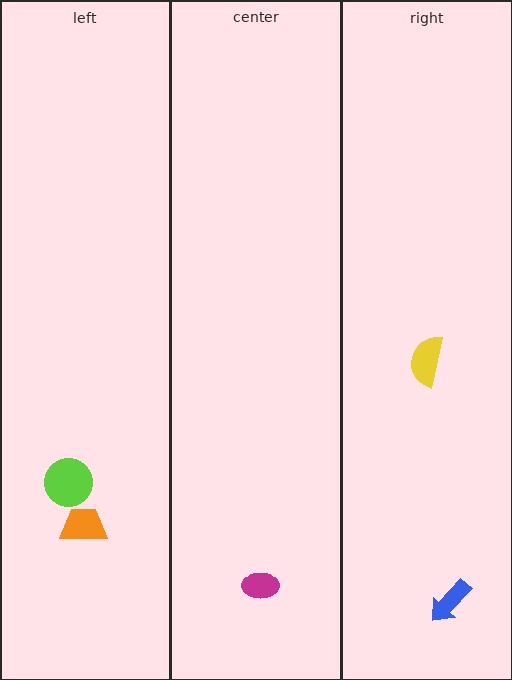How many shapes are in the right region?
2.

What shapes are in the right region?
The blue arrow, the yellow semicircle.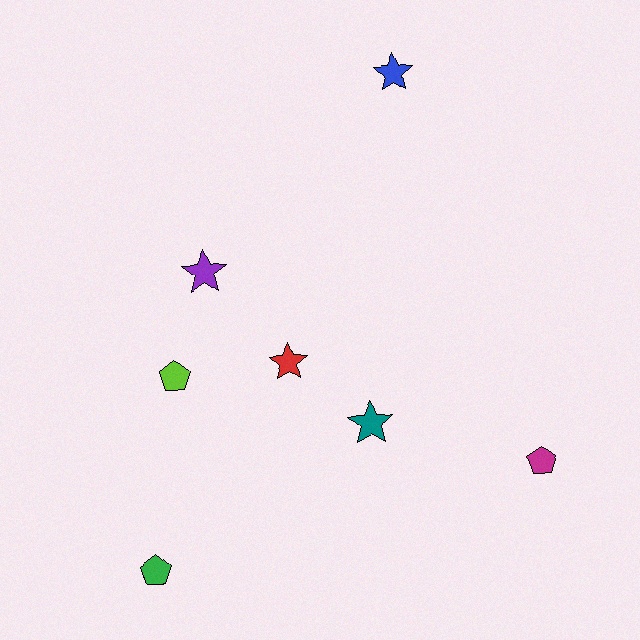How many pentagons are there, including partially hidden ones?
There are 3 pentagons.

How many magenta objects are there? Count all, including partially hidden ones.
There is 1 magenta object.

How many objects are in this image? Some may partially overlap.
There are 7 objects.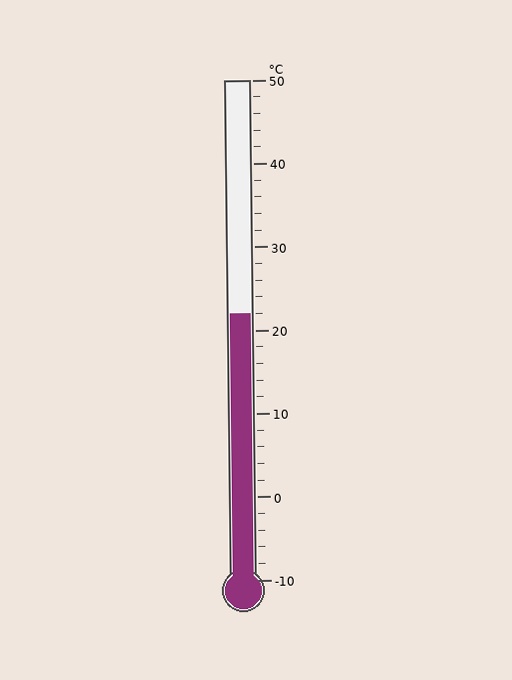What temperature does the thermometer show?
The thermometer shows approximately 22°C.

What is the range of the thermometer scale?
The thermometer scale ranges from -10°C to 50°C.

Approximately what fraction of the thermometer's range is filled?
The thermometer is filled to approximately 55% of its range.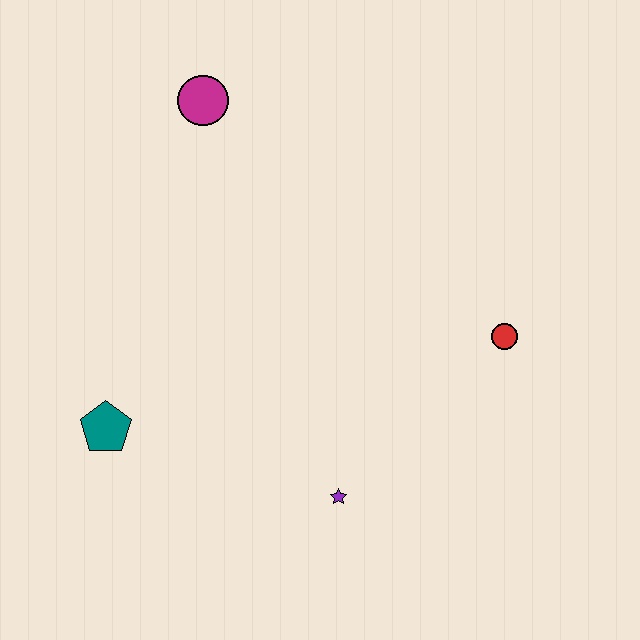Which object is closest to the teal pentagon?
The purple star is closest to the teal pentagon.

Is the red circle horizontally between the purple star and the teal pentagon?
No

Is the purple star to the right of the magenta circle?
Yes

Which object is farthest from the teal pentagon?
The red circle is farthest from the teal pentagon.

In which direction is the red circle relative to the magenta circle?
The red circle is to the right of the magenta circle.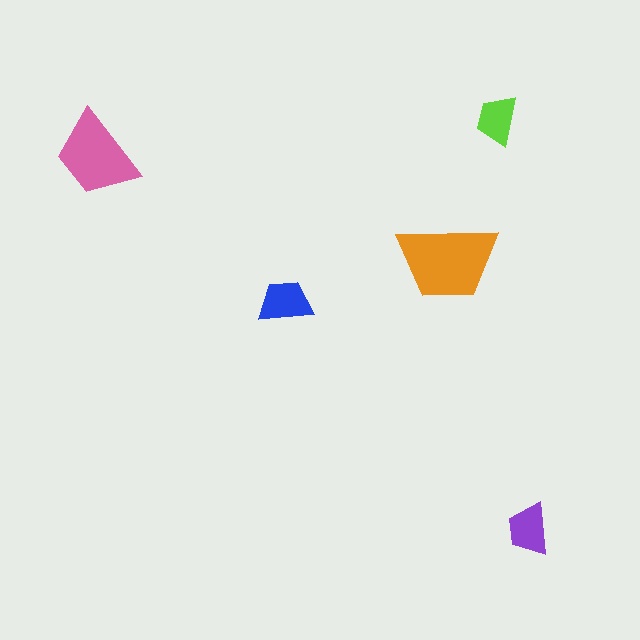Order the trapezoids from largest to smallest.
the orange one, the pink one, the blue one, the purple one, the lime one.